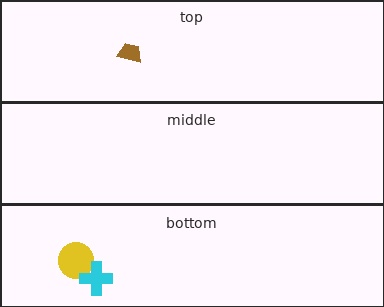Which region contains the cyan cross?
The bottom region.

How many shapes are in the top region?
1.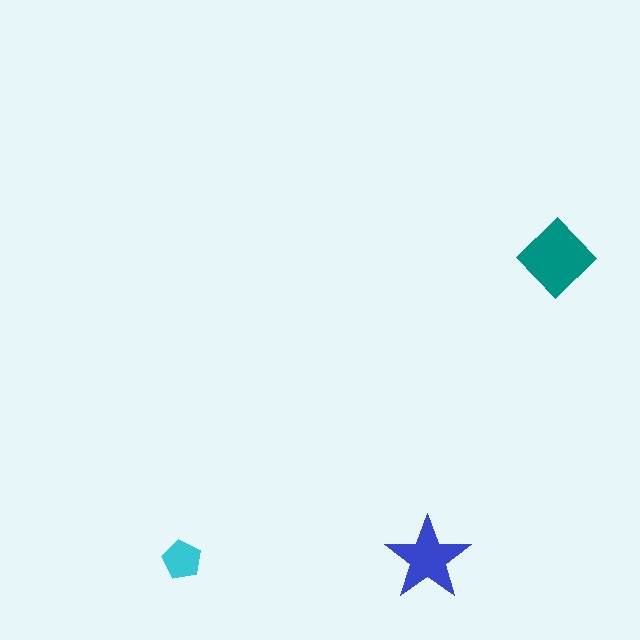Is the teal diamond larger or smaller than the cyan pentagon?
Larger.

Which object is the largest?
The teal diamond.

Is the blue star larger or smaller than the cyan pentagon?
Larger.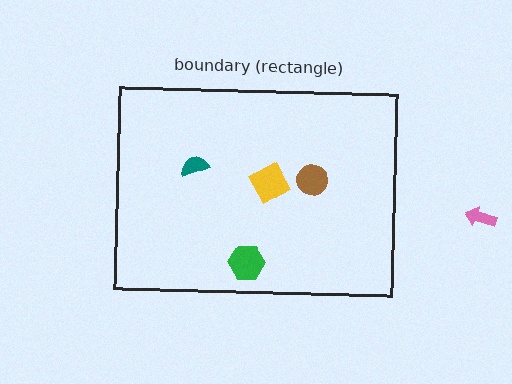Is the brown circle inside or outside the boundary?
Inside.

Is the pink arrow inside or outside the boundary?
Outside.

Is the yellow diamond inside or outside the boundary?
Inside.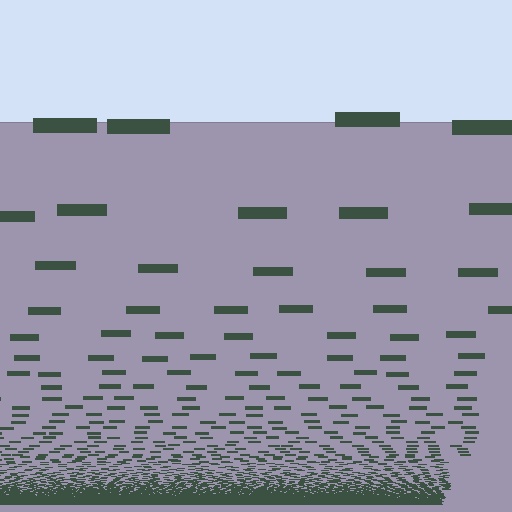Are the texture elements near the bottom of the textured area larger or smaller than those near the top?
Smaller. The gradient is inverted — elements near the bottom are smaller and denser.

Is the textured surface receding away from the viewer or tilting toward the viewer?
The surface appears to tilt toward the viewer. Texture elements get larger and sparser toward the top.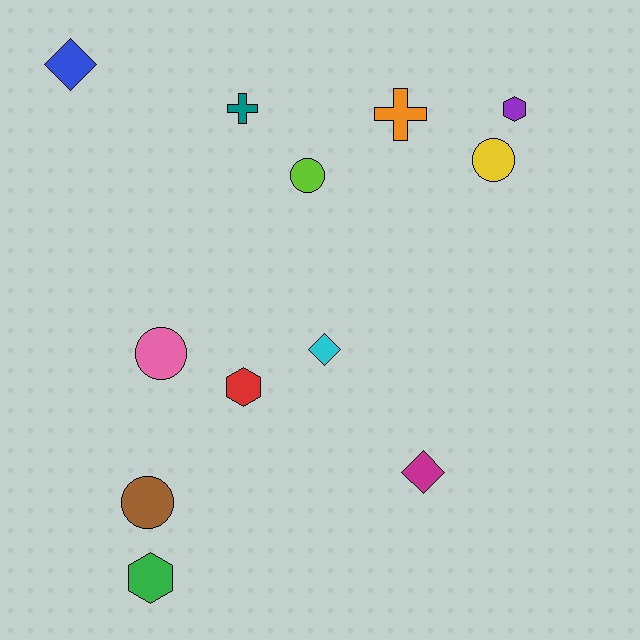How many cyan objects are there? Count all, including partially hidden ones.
There is 1 cyan object.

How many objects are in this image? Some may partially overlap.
There are 12 objects.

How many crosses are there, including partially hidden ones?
There are 2 crosses.